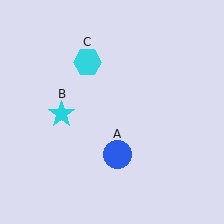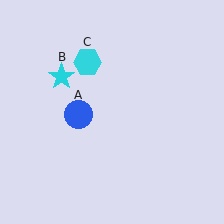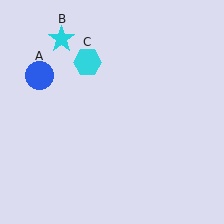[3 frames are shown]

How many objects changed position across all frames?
2 objects changed position: blue circle (object A), cyan star (object B).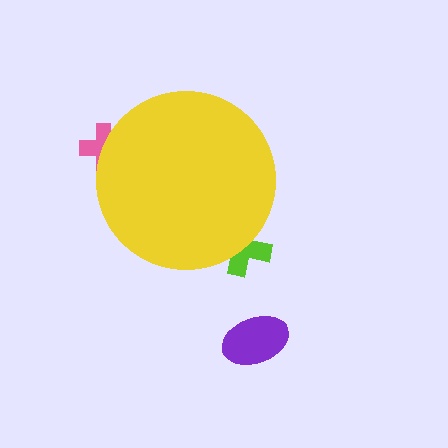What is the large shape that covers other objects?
A yellow circle.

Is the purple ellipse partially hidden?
No, the purple ellipse is fully visible.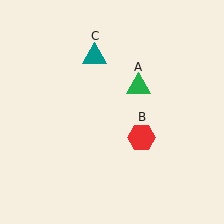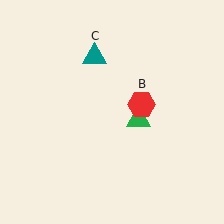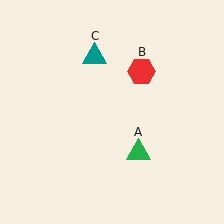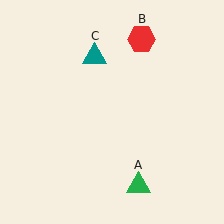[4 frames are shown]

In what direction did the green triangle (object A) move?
The green triangle (object A) moved down.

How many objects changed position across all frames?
2 objects changed position: green triangle (object A), red hexagon (object B).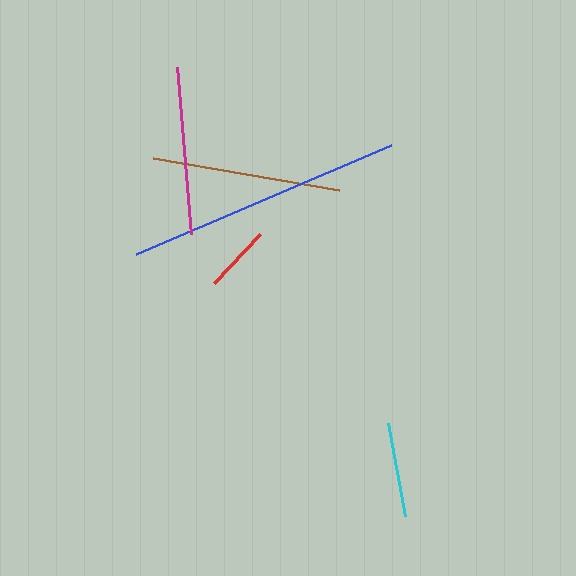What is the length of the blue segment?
The blue segment is approximately 277 pixels long.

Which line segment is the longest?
The blue line is the longest at approximately 277 pixels.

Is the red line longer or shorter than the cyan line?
The cyan line is longer than the red line.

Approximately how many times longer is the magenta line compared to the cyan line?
The magenta line is approximately 1.8 times the length of the cyan line.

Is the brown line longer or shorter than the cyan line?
The brown line is longer than the cyan line.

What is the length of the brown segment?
The brown segment is approximately 189 pixels long.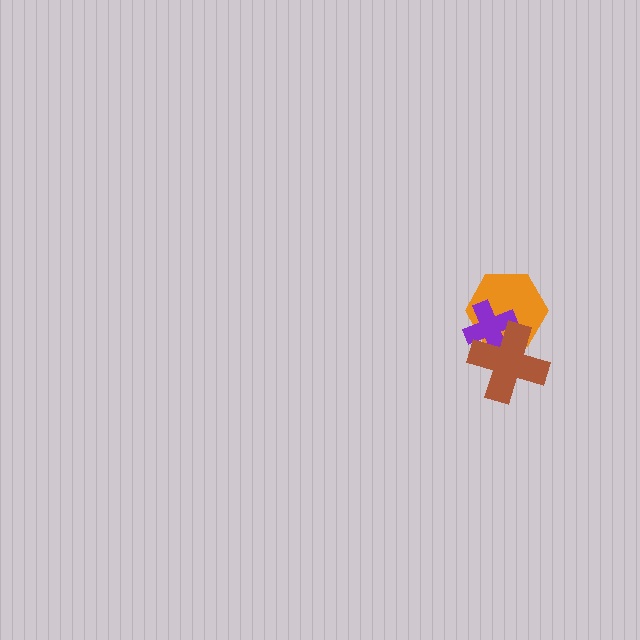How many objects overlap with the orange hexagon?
2 objects overlap with the orange hexagon.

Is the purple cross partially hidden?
Yes, it is partially covered by another shape.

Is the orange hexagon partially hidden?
Yes, it is partially covered by another shape.